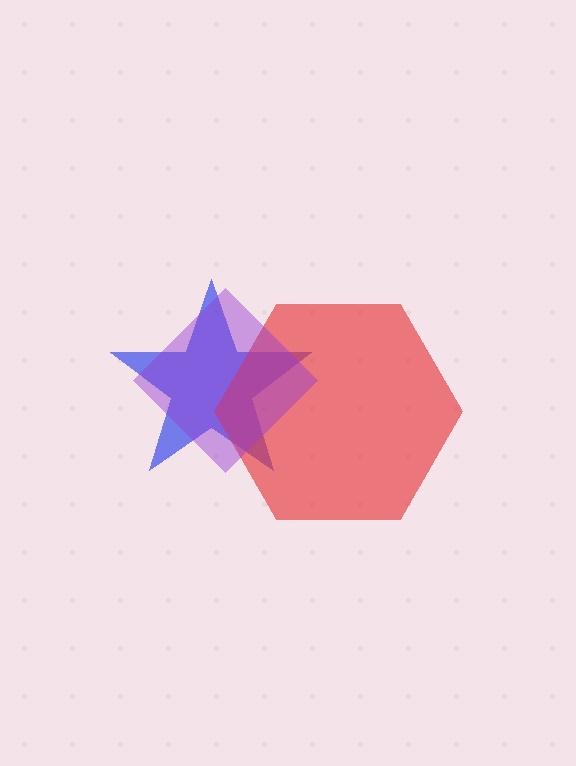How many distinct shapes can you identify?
There are 3 distinct shapes: a blue star, a red hexagon, a purple diamond.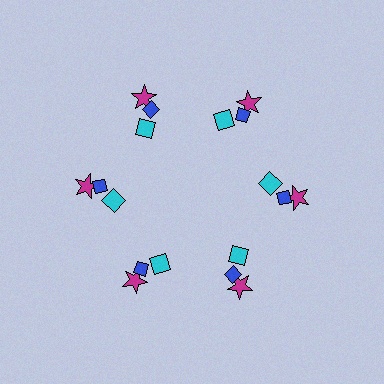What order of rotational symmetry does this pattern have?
This pattern has 6-fold rotational symmetry.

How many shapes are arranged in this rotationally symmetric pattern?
There are 18 shapes, arranged in 6 groups of 3.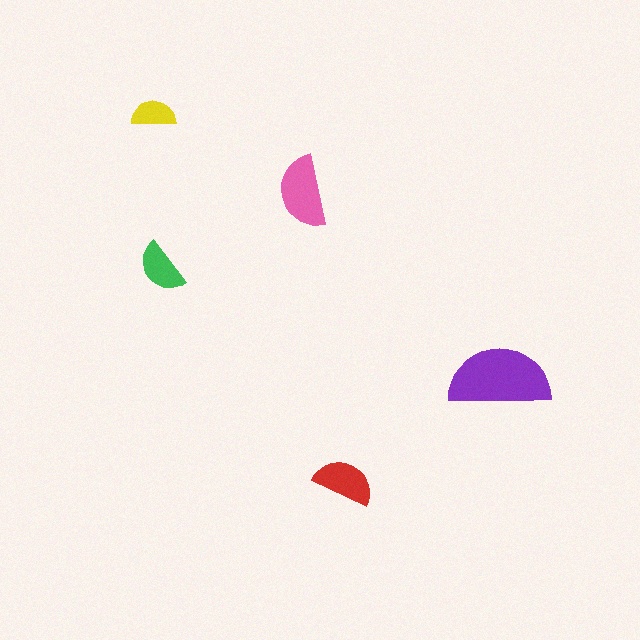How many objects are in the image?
There are 5 objects in the image.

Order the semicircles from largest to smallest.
the purple one, the pink one, the red one, the green one, the yellow one.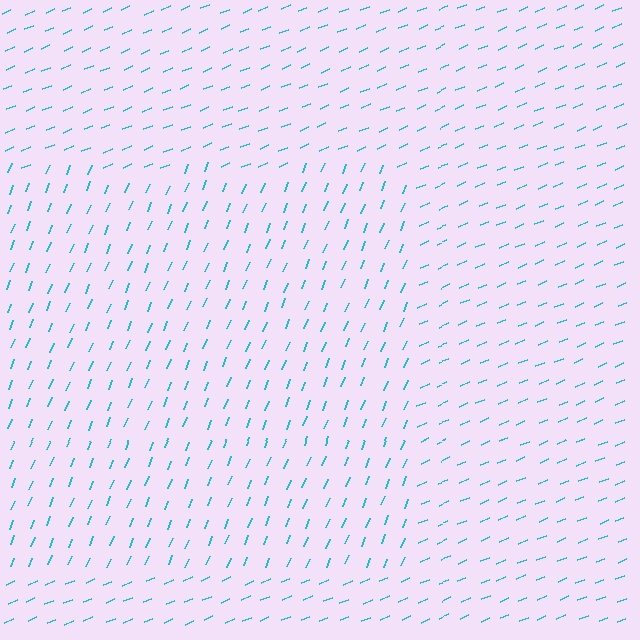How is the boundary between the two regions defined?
The boundary is defined purely by a change in line orientation (approximately 45 degrees difference). All lines are the same color and thickness.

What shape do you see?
I see a rectangle.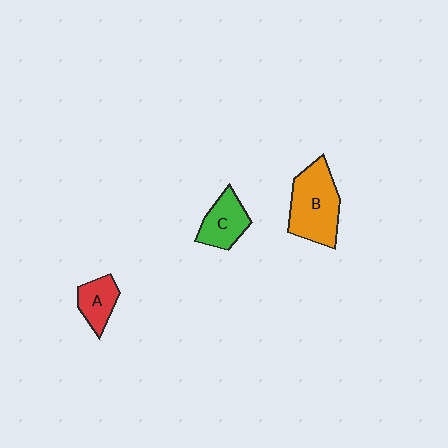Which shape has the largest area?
Shape B (orange).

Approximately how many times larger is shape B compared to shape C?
Approximately 1.7 times.